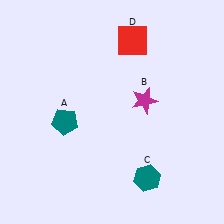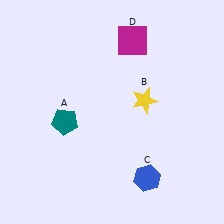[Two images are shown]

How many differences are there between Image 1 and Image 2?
There are 3 differences between the two images.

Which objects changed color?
B changed from magenta to yellow. C changed from teal to blue. D changed from red to magenta.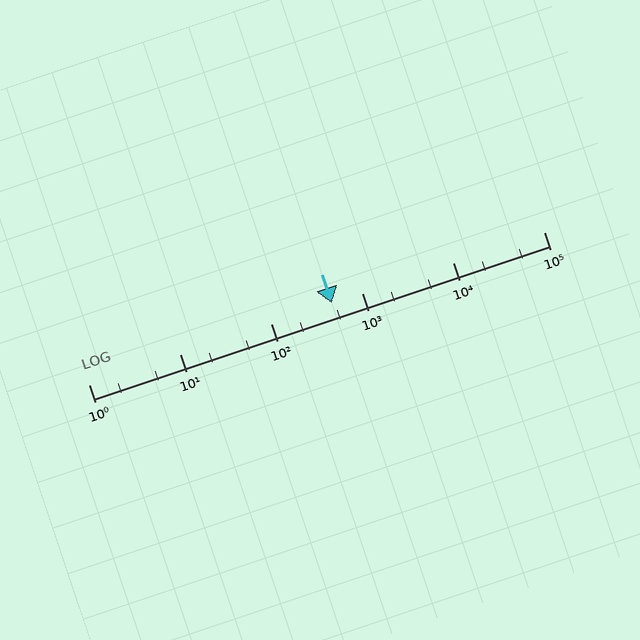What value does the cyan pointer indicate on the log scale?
The pointer indicates approximately 470.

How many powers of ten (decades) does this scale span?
The scale spans 5 decades, from 1 to 100000.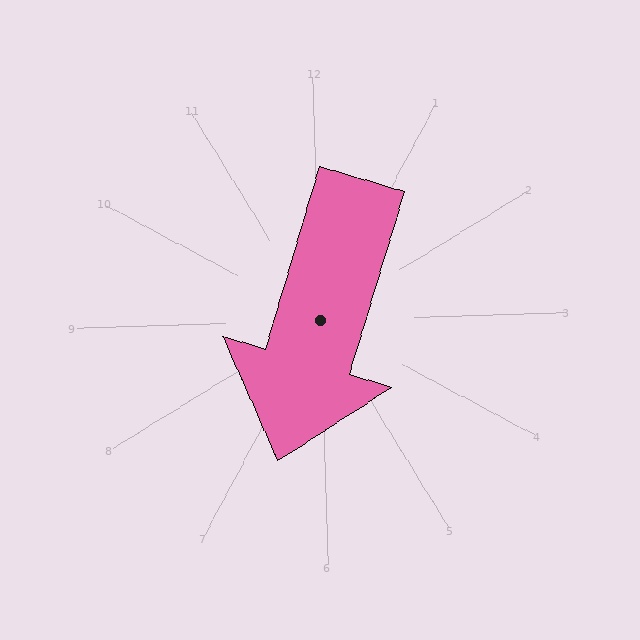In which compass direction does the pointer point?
South.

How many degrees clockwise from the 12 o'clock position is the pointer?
Approximately 199 degrees.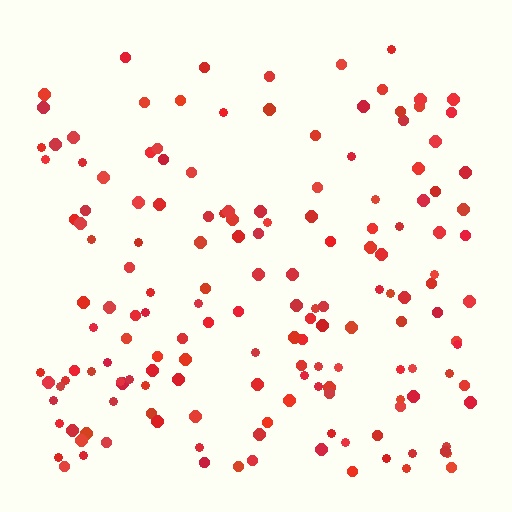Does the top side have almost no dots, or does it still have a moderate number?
Still a moderate number, just noticeably fewer than the bottom.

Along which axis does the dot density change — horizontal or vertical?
Vertical.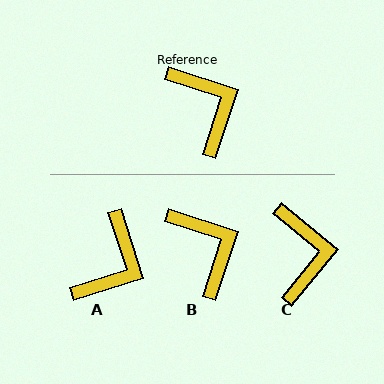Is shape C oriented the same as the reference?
No, it is off by about 21 degrees.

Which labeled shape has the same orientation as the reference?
B.